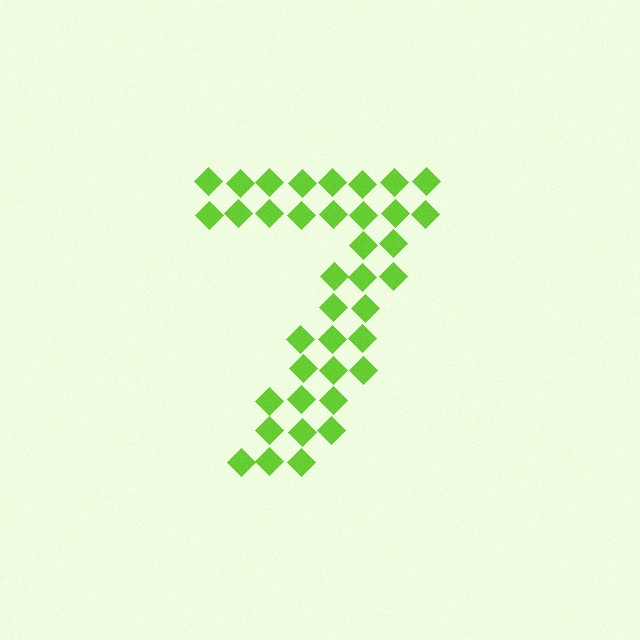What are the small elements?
The small elements are diamonds.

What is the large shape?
The large shape is the digit 7.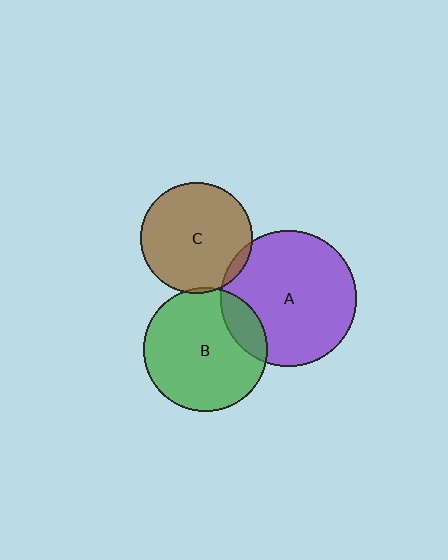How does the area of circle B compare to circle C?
Approximately 1.2 times.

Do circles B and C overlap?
Yes.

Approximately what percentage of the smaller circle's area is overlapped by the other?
Approximately 5%.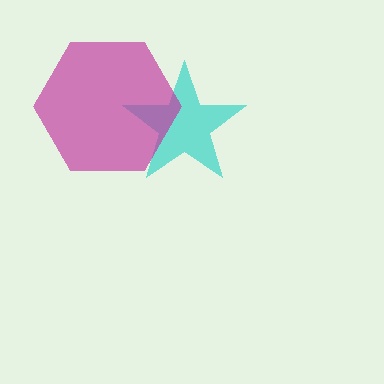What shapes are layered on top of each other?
The layered shapes are: a cyan star, a magenta hexagon.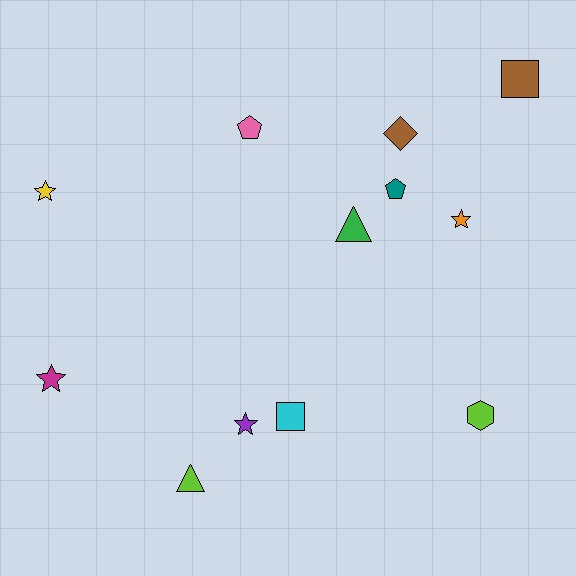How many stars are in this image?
There are 4 stars.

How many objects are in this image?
There are 12 objects.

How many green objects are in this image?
There is 1 green object.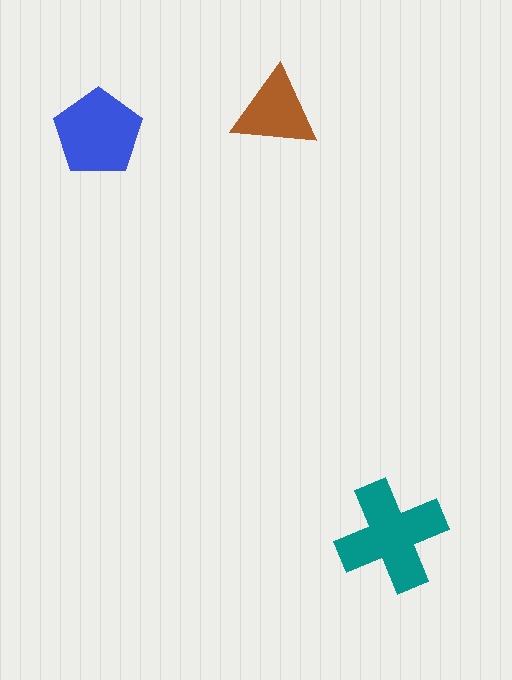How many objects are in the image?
There are 3 objects in the image.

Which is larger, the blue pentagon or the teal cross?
The teal cross.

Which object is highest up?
The brown triangle is topmost.